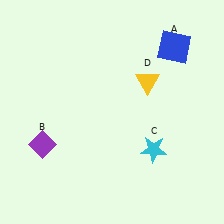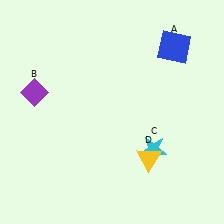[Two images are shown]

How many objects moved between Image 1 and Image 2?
2 objects moved between the two images.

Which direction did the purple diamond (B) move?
The purple diamond (B) moved up.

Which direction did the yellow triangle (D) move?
The yellow triangle (D) moved down.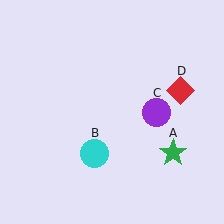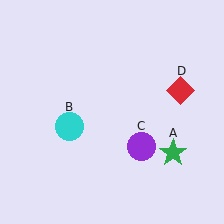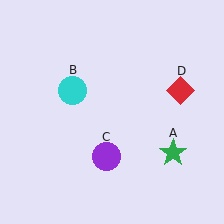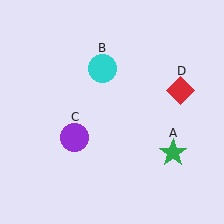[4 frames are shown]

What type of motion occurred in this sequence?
The cyan circle (object B), purple circle (object C) rotated clockwise around the center of the scene.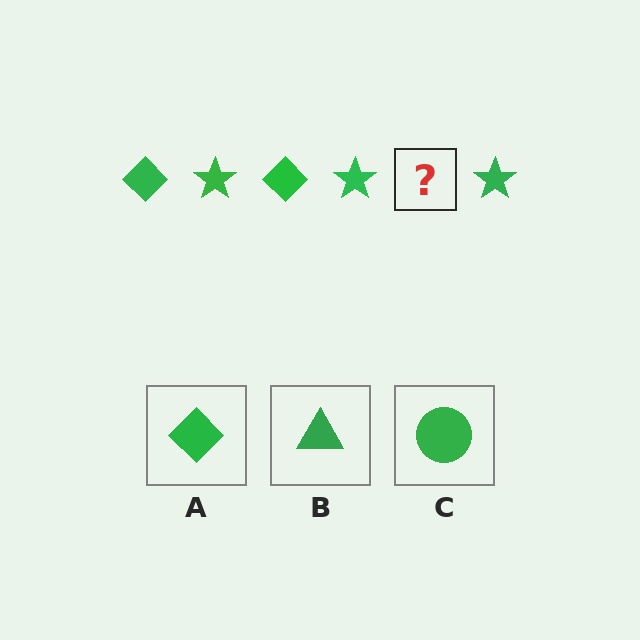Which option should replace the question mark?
Option A.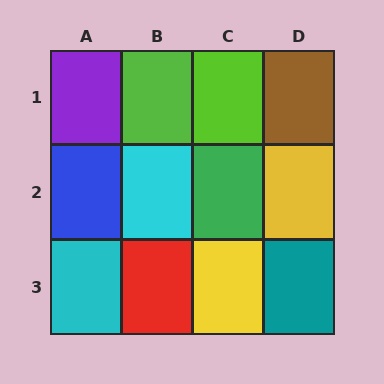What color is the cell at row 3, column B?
Red.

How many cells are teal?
1 cell is teal.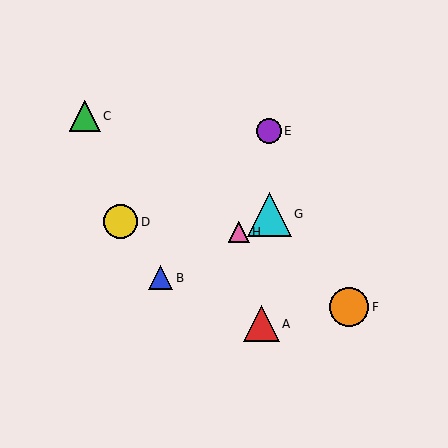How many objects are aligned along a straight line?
3 objects (B, G, H) are aligned along a straight line.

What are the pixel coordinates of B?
Object B is at (160, 278).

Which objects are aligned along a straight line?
Objects B, G, H are aligned along a straight line.